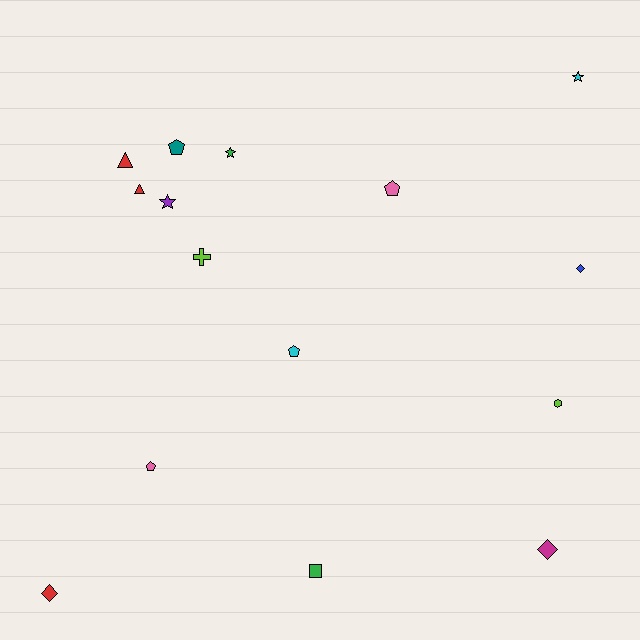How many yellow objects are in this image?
There are no yellow objects.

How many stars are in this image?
There are 3 stars.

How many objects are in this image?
There are 15 objects.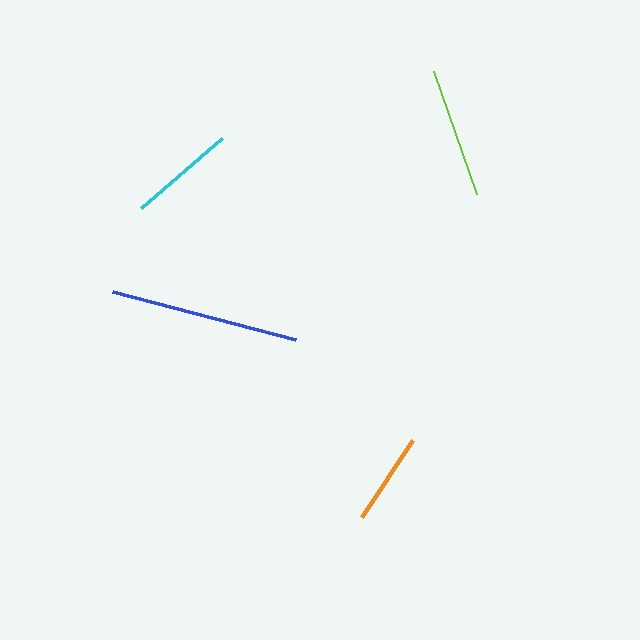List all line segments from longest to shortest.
From longest to shortest: blue, lime, cyan, orange.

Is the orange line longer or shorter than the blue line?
The blue line is longer than the orange line.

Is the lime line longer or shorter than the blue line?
The blue line is longer than the lime line.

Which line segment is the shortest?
The orange line is the shortest at approximately 92 pixels.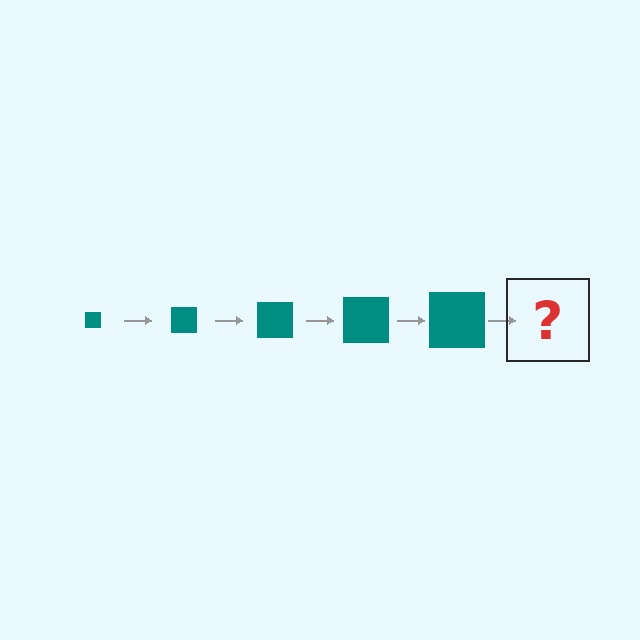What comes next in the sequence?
The next element should be a teal square, larger than the previous one.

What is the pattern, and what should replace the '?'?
The pattern is that the square gets progressively larger each step. The '?' should be a teal square, larger than the previous one.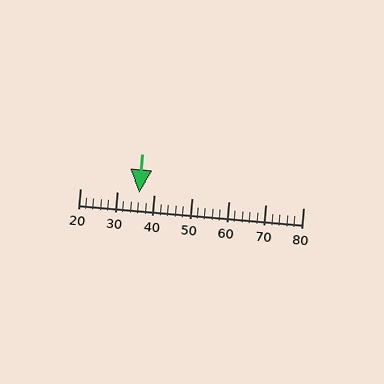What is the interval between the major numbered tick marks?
The major tick marks are spaced 10 units apart.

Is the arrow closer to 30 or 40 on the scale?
The arrow is closer to 40.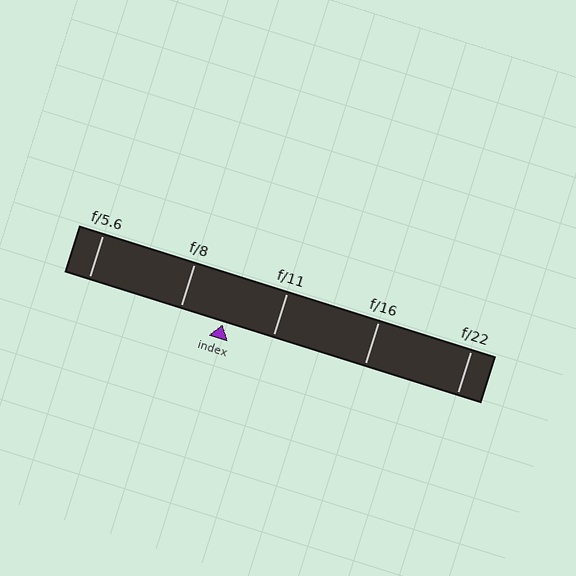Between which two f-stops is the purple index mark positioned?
The index mark is between f/8 and f/11.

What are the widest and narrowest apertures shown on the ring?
The widest aperture shown is f/5.6 and the narrowest is f/22.